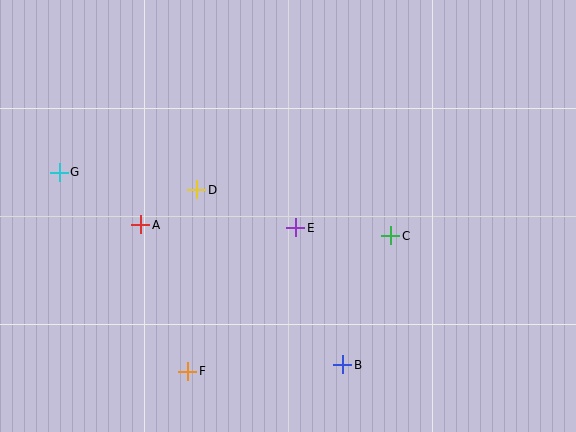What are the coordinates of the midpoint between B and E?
The midpoint between B and E is at (319, 296).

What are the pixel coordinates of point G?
Point G is at (59, 172).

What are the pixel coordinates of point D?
Point D is at (197, 190).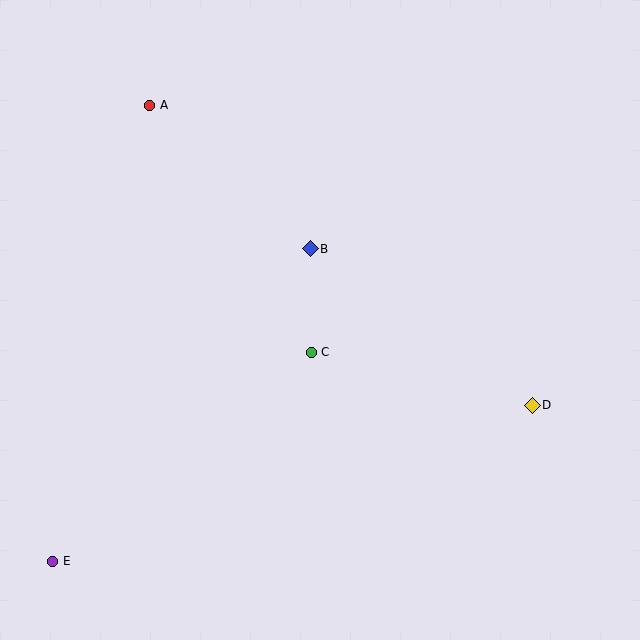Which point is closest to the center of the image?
Point C at (311, 352) is closest to the center.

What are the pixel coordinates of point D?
Point D is at (532, 405).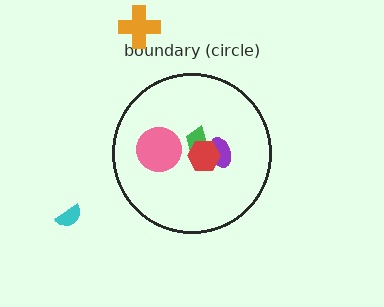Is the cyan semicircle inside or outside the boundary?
Outside.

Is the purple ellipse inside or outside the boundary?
Inside.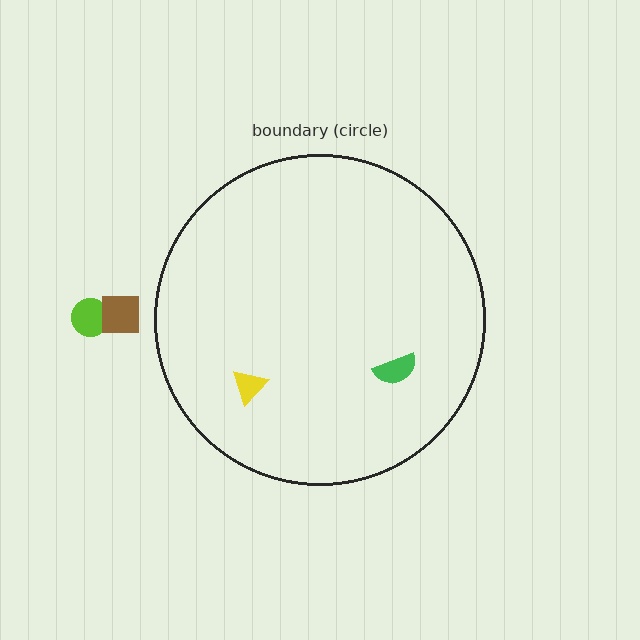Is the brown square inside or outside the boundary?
Outside.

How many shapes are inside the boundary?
2 inside, 2 outside.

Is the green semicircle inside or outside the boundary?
Inside.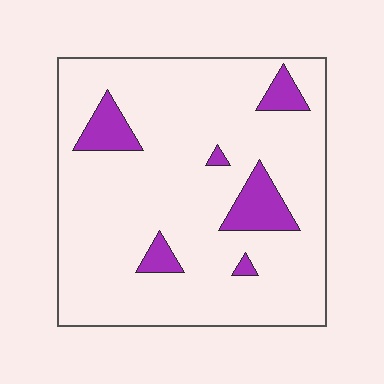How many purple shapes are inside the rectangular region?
6.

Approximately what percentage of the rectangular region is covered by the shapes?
Approximately 10%.